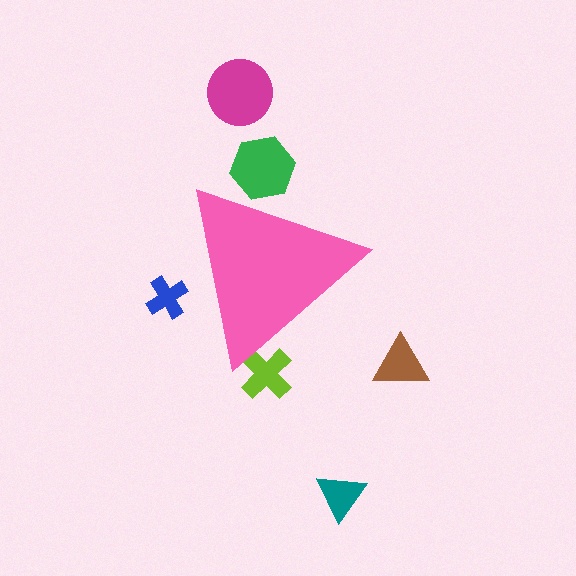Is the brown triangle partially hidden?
No, the brown triangle is fully visible.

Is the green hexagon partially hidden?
Yes, the green hexagon is partially hidden behind the pink triangle.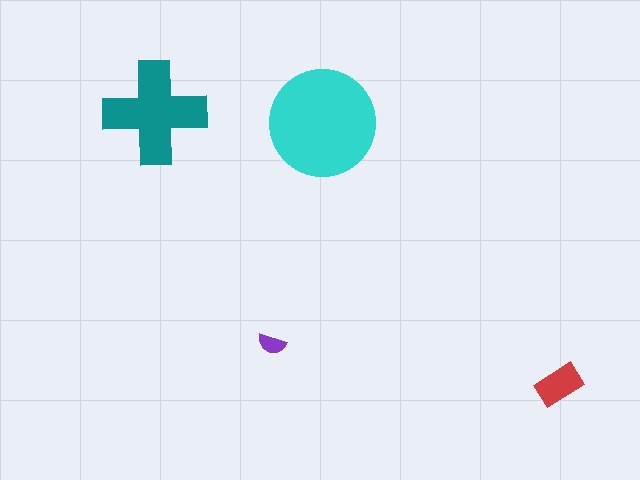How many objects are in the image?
There are 4 objects in the image.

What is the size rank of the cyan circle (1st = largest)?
1st.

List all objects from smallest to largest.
The purple semicircle, the red rectangle, the teal cross, the cyan circle.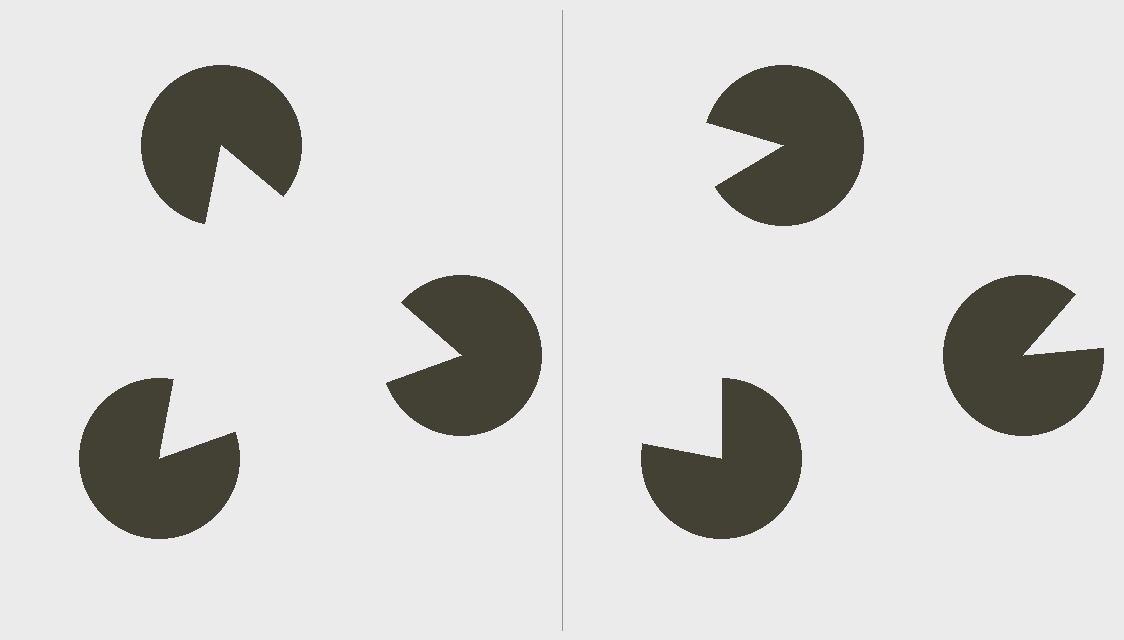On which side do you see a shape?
An illusory triangle appears on the left side. On the right side the wedge cuts are rotated, so no coherent shape forms.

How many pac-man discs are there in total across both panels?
6 — 3 on each side.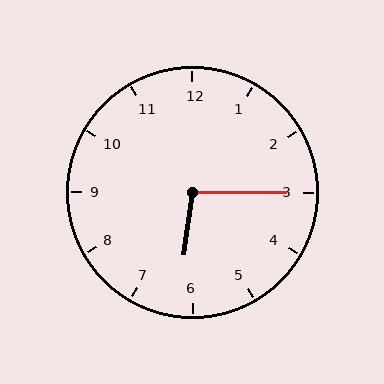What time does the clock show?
6:15.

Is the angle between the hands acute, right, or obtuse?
It is obtuse.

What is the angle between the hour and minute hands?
Approximately 98 degrees.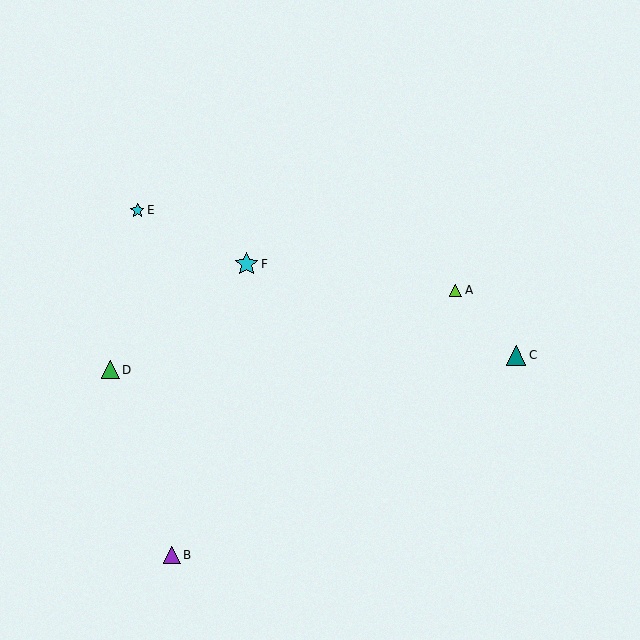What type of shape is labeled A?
Shape A is a lime triangle.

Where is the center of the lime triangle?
The center of the lime triangle is at (456, 290).